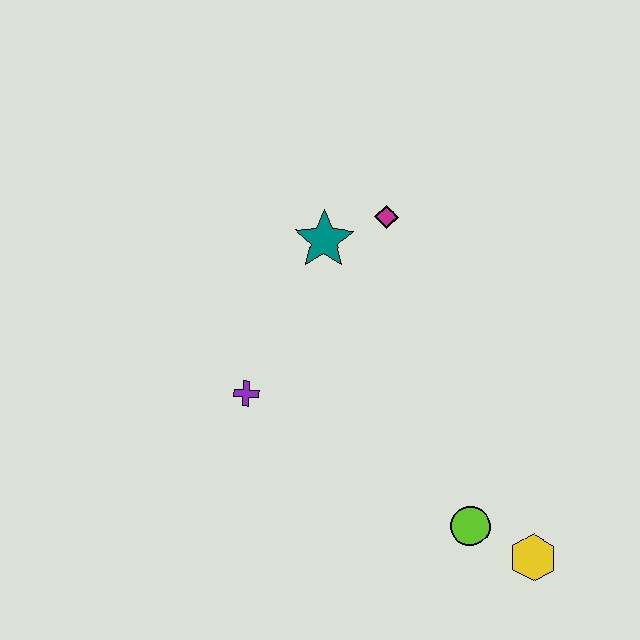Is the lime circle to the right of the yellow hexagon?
No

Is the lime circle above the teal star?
No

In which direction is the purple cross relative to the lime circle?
The purple cross is to the left of the lime circle.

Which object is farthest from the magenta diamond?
The yellow hexagon is farthest from the magenta diamond.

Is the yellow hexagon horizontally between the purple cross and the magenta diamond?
No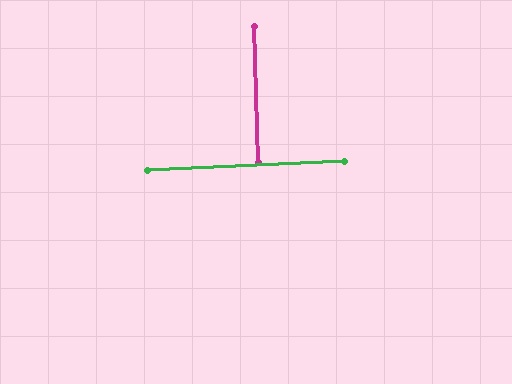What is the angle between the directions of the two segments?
Approximately 89 degrees.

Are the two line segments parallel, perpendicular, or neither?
Perpendicular — they meet at approximately 89°.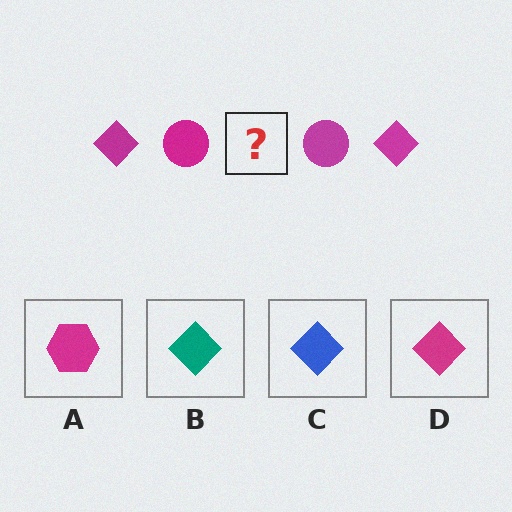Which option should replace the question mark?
Option D.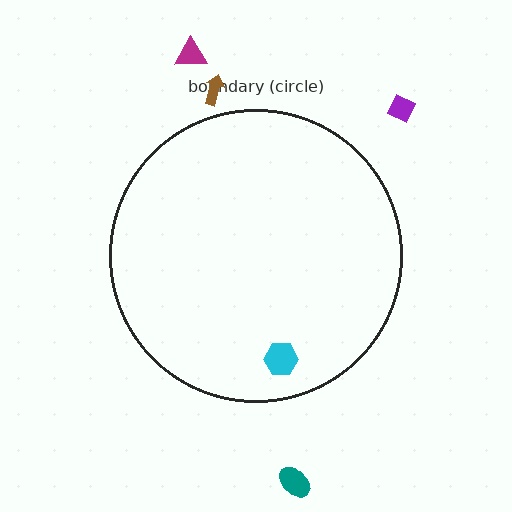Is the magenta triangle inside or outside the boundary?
Outside.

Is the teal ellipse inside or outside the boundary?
Outside.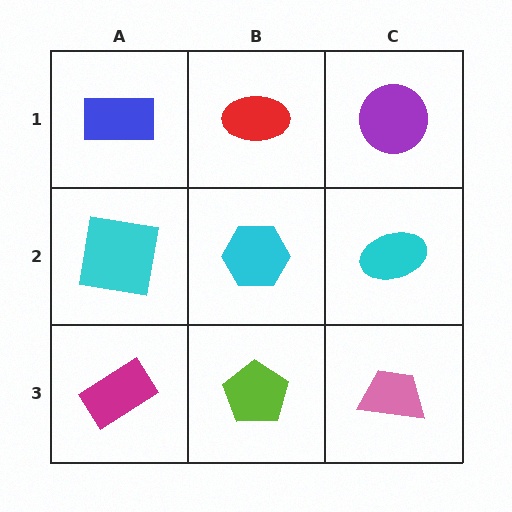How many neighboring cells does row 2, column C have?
3.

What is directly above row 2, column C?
A purple circle.